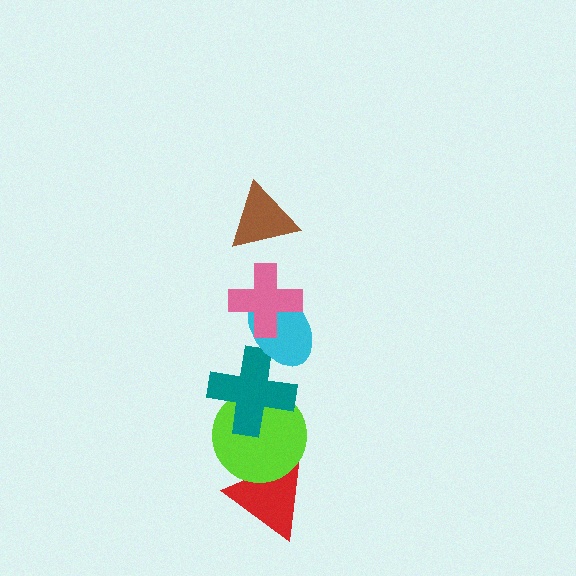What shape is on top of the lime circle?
The teal cross is on top of the lime circle.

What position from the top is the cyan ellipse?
The cyan ellipse is 3rd from the top.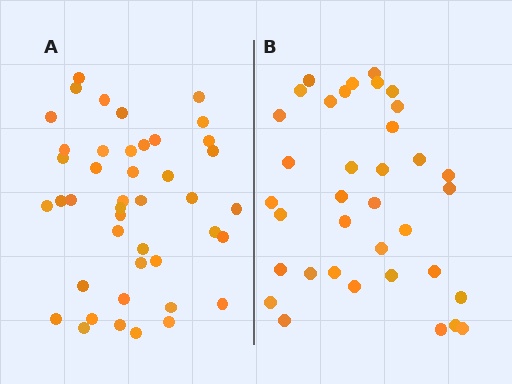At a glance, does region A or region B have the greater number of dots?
Region A (the left region) has more dots.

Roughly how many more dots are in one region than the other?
Region A has roughly 8 or so more dots than region B.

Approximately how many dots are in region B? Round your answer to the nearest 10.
About 40 dots. (The exact count is 36, which rounds to 40.)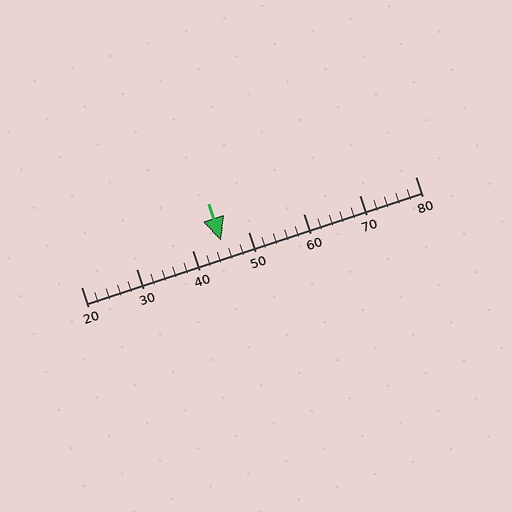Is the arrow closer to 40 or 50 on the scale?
The arrow is closer to 50.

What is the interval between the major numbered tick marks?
The major tick marks are spaced 10 units apart.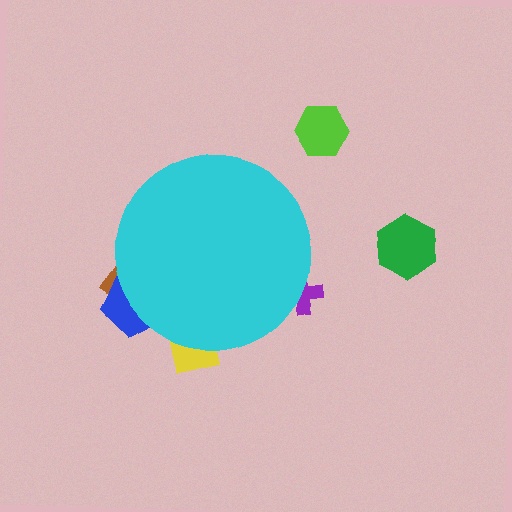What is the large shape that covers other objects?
A cyan circle.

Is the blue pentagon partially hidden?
Yes, the blue pentagon is partially hidden behind the cyan circle.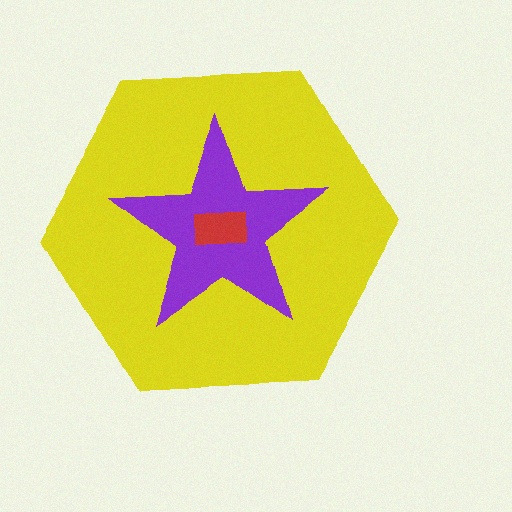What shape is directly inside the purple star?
The red rectangle.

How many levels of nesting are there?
3.